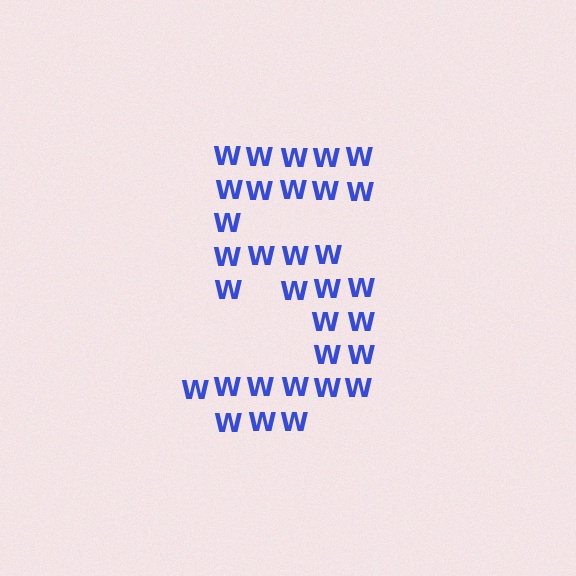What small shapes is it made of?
It is made of small letter W's.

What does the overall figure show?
The overall figure shows the digit 5.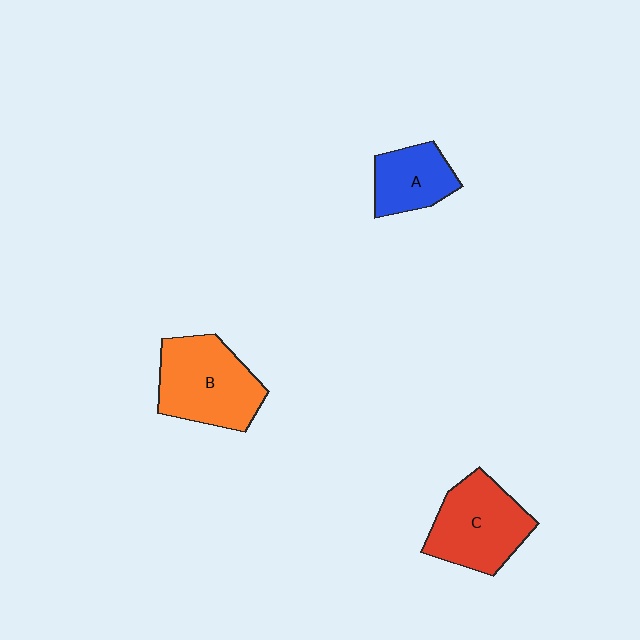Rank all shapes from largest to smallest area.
From largest to smallest: B (orange), C (red), A (blue).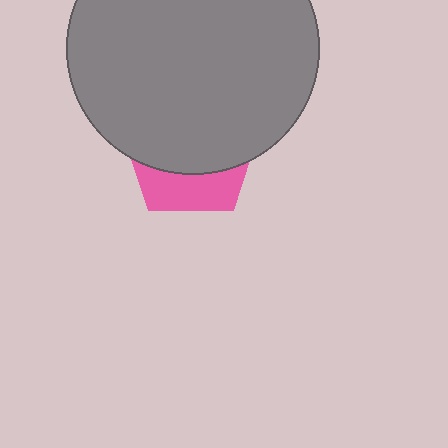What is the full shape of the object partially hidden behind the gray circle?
The partially hidden object is a pink pentagon.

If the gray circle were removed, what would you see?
You would see the complete pink pentagon.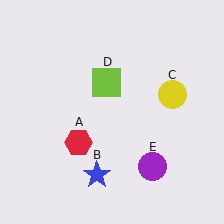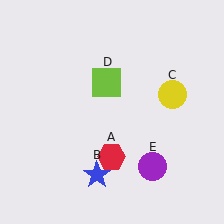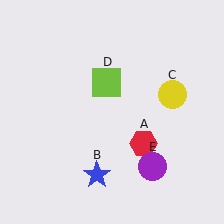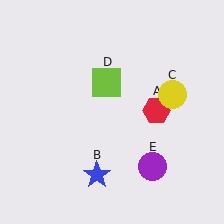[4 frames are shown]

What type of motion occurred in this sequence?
The red hexagon (object A) rotated counterclockwise around the center of the scene.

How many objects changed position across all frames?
1 object changed position: red hexagon (object A).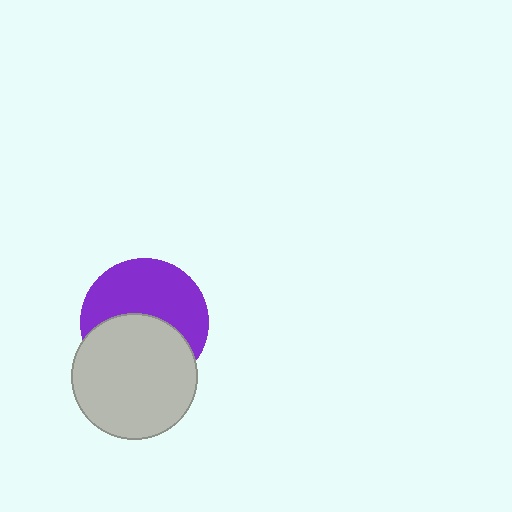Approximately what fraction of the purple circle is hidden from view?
Roughly 46% of the purple circle is hidden behind the light gray circle.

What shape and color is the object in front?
The object in front is a light gray circle.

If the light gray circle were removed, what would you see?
You would see the complete purple circle.